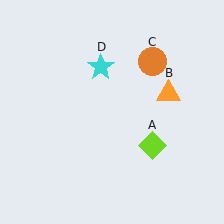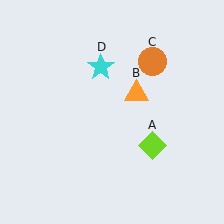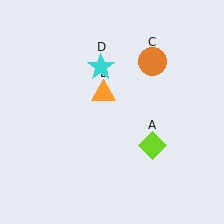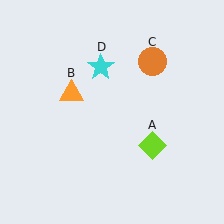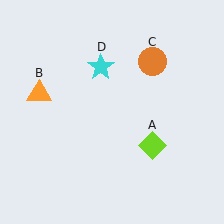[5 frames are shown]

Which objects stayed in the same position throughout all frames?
Lime diamond (object A) and orange circle (object C) and cyan star (object D) remained stationary.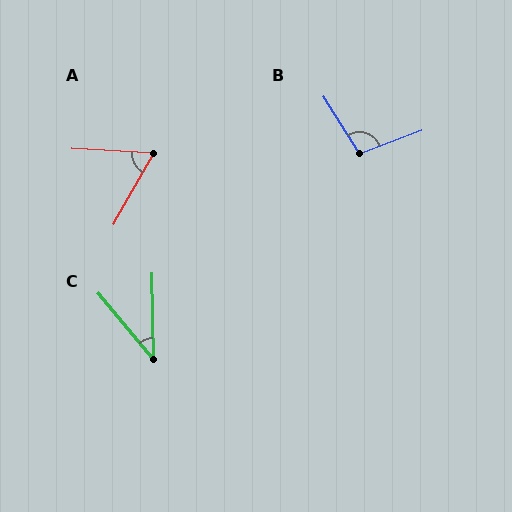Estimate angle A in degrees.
Approximately 63 degrees.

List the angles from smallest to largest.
C (39°), A (63°), B (101°).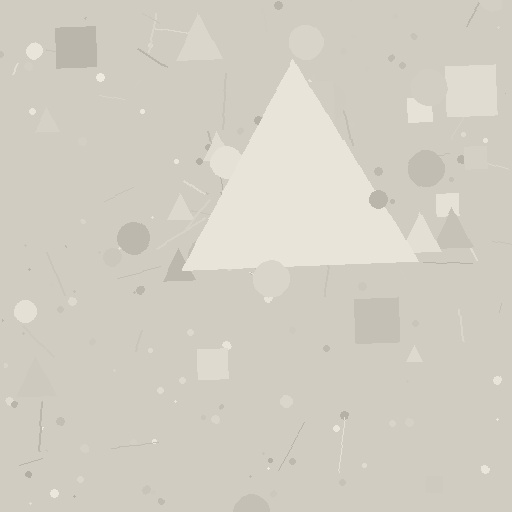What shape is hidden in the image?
A triangle is hidden in the image.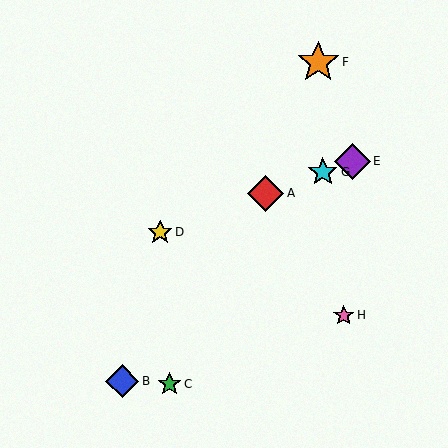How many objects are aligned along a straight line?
4 objects (A, D, E, G) are aligned along a straight line.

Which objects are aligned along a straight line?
Objects A, D, E, G are aligned along a straight line.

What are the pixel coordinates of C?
Object C is at (169, 384).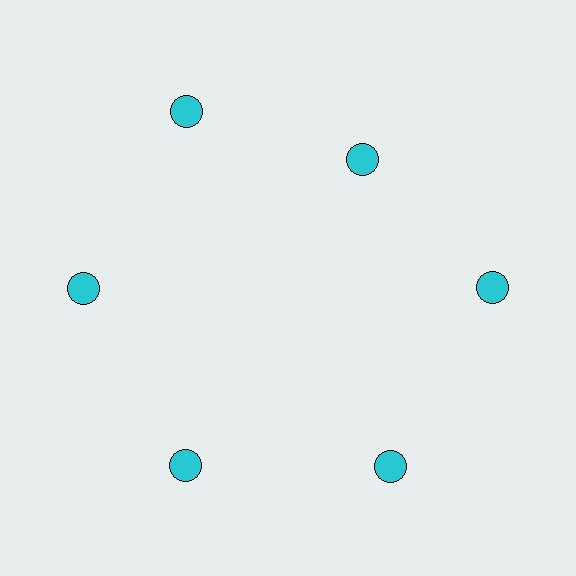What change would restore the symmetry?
The symmetry would be restored by moving it outward, back onto the ring so that all 6 circles sit at equal angles and equal distance from the center.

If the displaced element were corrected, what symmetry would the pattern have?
It would have 6-fold rotational symmetry — the pattern would map onto itself every 60 degrees.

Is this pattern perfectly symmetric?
No. The 6 cyan circles are arranged in a ring, but one element near the 1 o'clock position is pulled inward toward the center, breaking the 6-fold rotational symmetry.